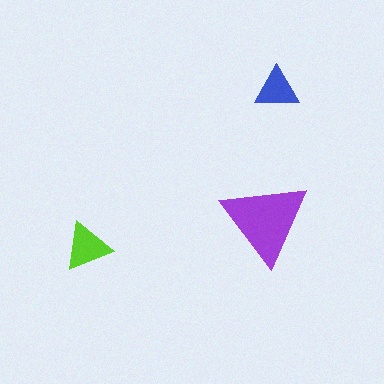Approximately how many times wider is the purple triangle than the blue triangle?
About 2 times wider.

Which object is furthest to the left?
The lime triangle is leftmost.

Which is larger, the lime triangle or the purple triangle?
The purple one.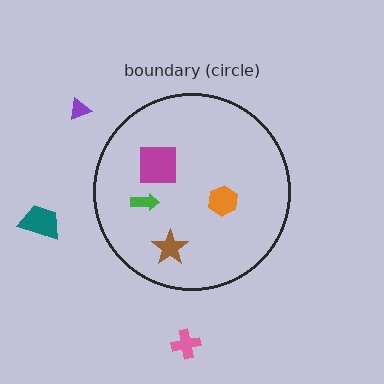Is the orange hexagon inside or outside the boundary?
Inside.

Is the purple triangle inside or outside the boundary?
Outside.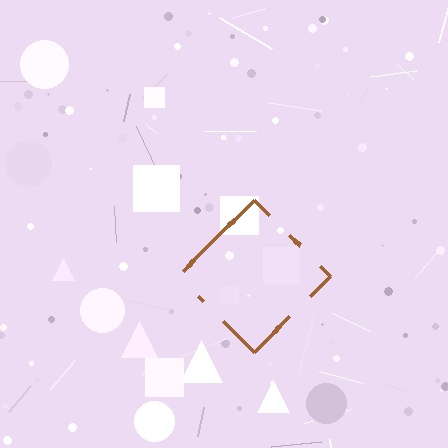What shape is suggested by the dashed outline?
The dashed outline suggests a diamond.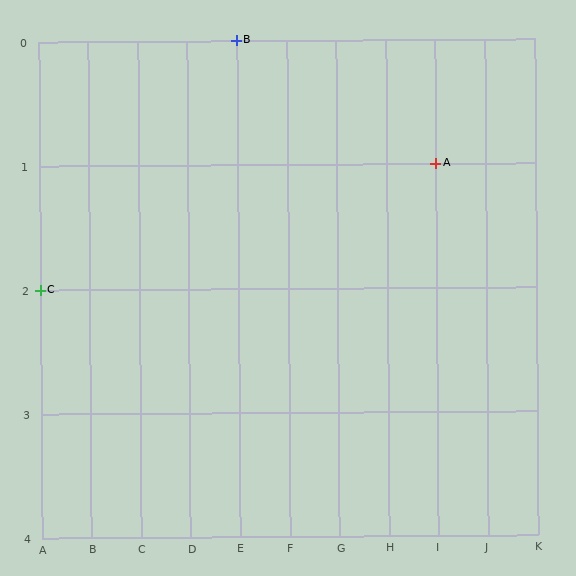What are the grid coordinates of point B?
Point B is at grid coordinates (E, 0).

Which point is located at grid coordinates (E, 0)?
Point B is at (E, 0).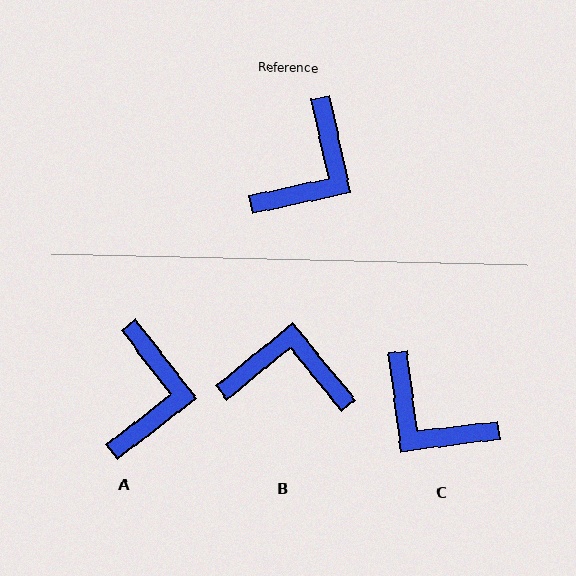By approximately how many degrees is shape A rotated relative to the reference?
Approximately 25 degrees counter-clockwise.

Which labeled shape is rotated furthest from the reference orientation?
B, about 117 degrees away.